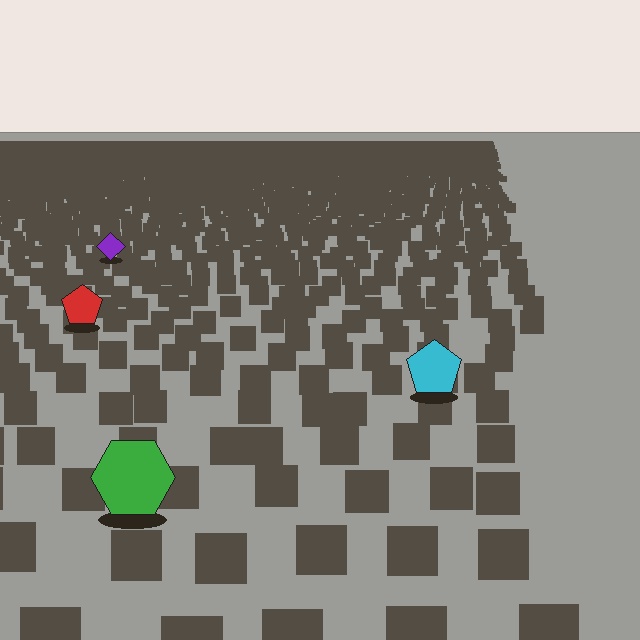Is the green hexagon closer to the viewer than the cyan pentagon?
Yes. The green hexagon is closer — you can tell from the texture gradient: the ground texture is coarser near it.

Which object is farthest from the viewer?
The purple diamond is farthest from the viewer. It appears smaller and the ground texture around it is denser.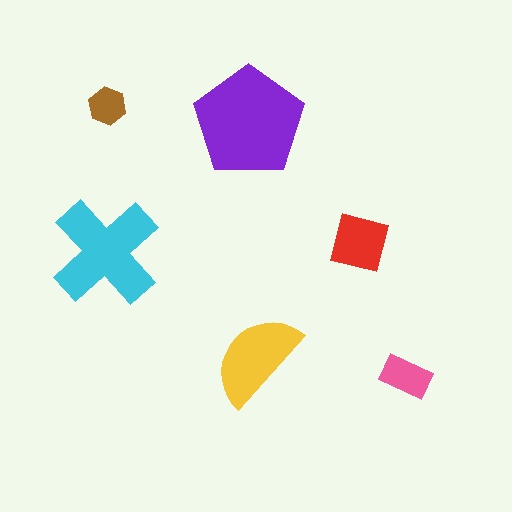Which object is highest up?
The brown hexagon is topmost.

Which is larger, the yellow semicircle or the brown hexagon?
The yellow semicircle.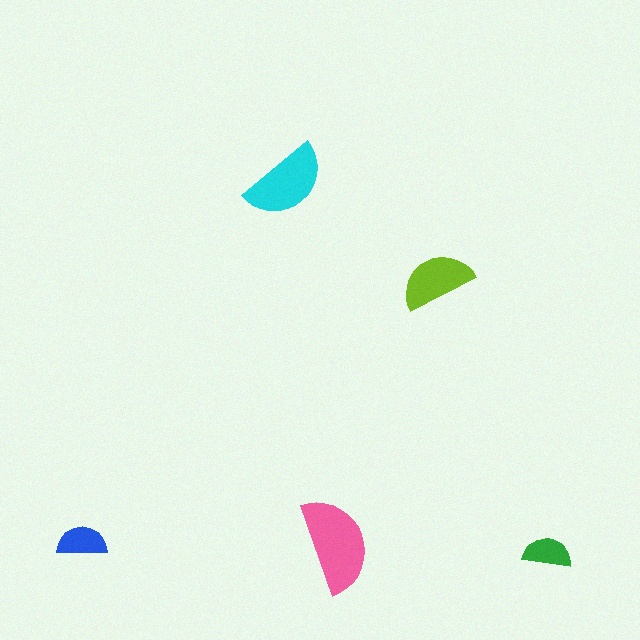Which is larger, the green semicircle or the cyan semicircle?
The cyan one.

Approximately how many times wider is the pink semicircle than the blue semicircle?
About 2 times wider.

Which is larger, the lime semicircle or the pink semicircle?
The pink one.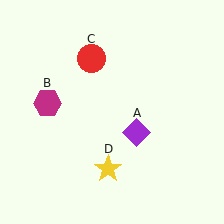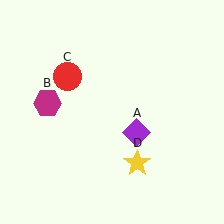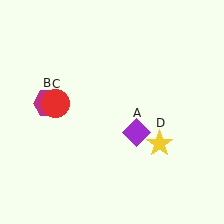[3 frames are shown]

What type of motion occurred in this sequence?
The red circle (object C), yellow star (object D) rotated counterclockwise around the center of the scene.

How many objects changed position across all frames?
2 objects changed position: red circle (object C), yellow star (object D).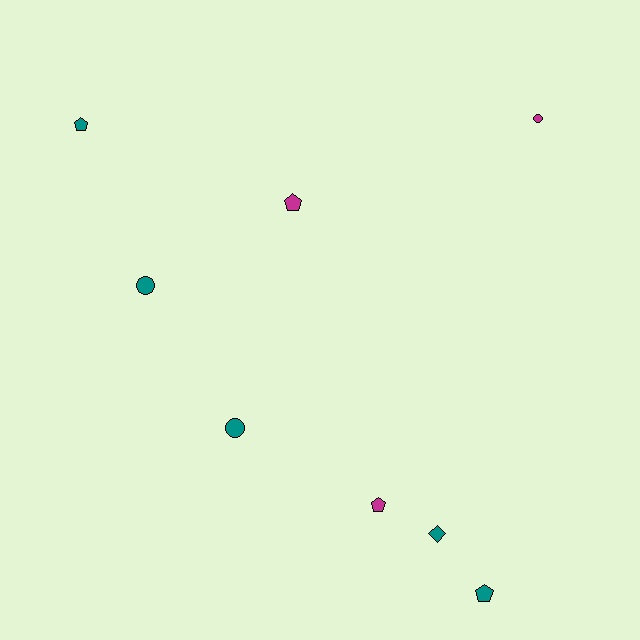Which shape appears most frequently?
Pentagon, with 4 objects.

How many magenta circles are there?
There is 1 magenta circle.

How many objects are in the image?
There are 8 objects.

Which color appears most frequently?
Teal, with 5 objects.